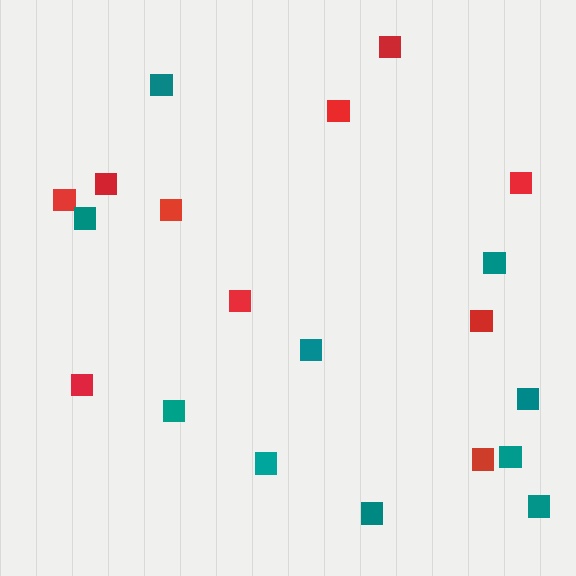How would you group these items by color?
There are 2 groups: one group of red squares (10) and one group of teal squares (10).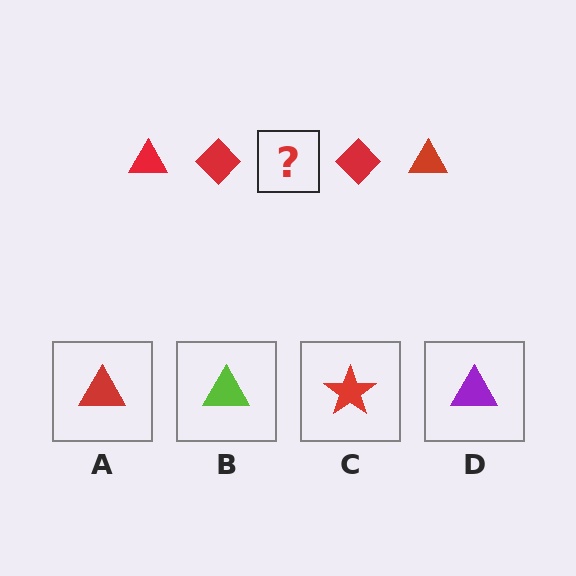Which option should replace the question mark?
Option A.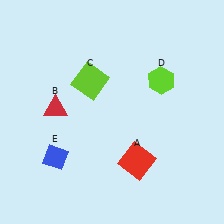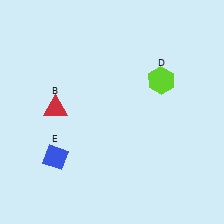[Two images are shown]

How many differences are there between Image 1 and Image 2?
There are 2 differences between the two images.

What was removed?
The red square (A), the lime square (C) were removed in Image 2.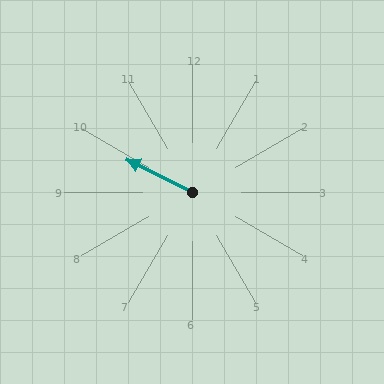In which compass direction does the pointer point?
Northwest.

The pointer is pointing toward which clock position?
Roughly 10 o'clock.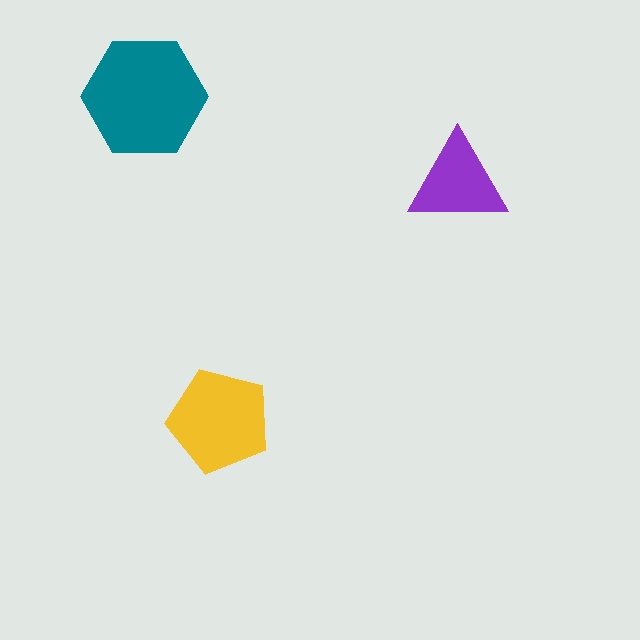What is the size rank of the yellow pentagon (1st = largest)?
2nd.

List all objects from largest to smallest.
The teal hexagon, the yellow pentagon, the purple triangle.